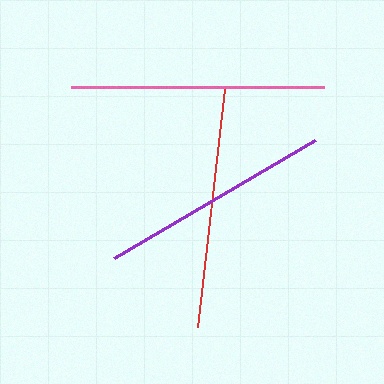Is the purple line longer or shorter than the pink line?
The pink line is longer than the purple line.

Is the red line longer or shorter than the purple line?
The red line is longer than the purple line.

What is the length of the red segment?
The red segment is approximately 240 pixels long.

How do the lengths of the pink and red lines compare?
The pink and red lines are approximately the same length.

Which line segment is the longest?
The pink line is the longest at approximately 253 pixels.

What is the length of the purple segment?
The purple segment is approximately 232 pixels long.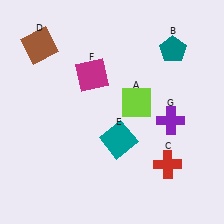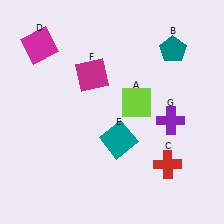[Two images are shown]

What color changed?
The square (D) changed from brown in Image 1 to magenta in Image 2.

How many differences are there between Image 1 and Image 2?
There is 1 difference between the two images.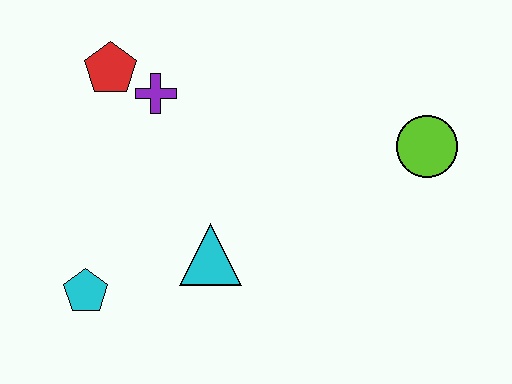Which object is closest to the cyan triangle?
The cyan pentagon is closest to the cyan triangle.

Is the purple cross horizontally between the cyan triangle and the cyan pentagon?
Yes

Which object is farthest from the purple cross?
The lime circle is farthest from the purple cross.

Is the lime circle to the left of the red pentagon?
No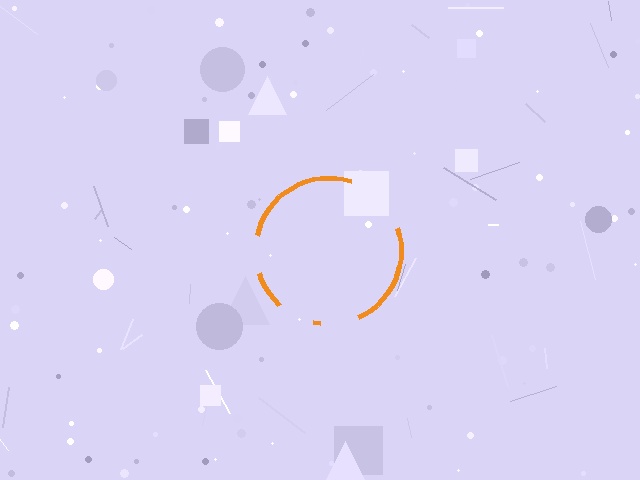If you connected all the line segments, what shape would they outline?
They would outline a circle.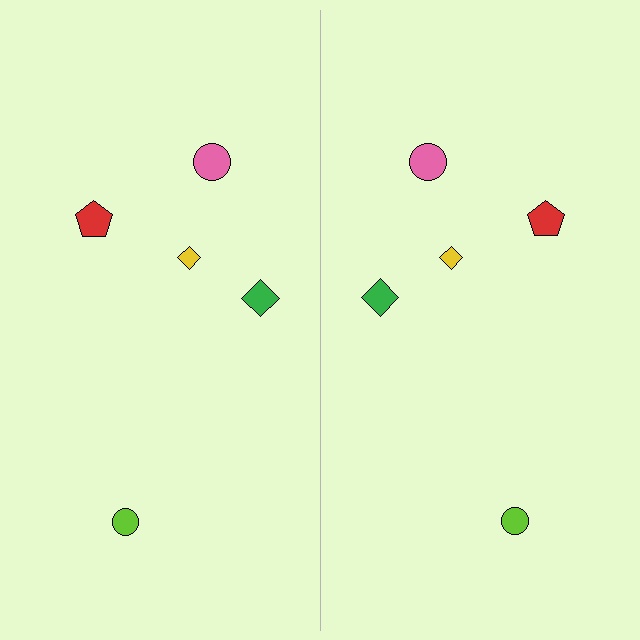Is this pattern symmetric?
Yes, this pattern has bilateral (reflection) symmetry.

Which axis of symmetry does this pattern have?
The pattern has a vertical axis of symmetry running through the center of the image.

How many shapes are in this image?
There are 10 shapes in this image.